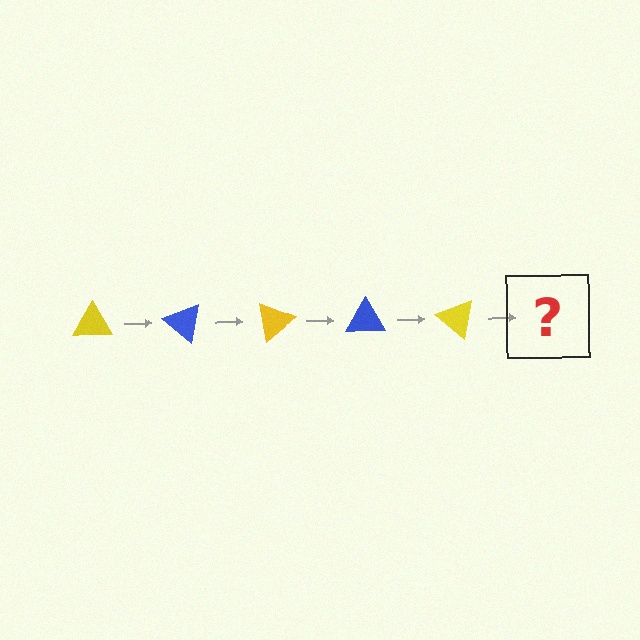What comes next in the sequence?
The next element should be a blue triangle, rotated 200 degrees from the start.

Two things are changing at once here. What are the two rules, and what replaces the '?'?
The two rules are that it rotates 40 degrees each step and the color cycles through yellow and blue. The '?' should be a blue triangle, rotated 200 degrees from the start.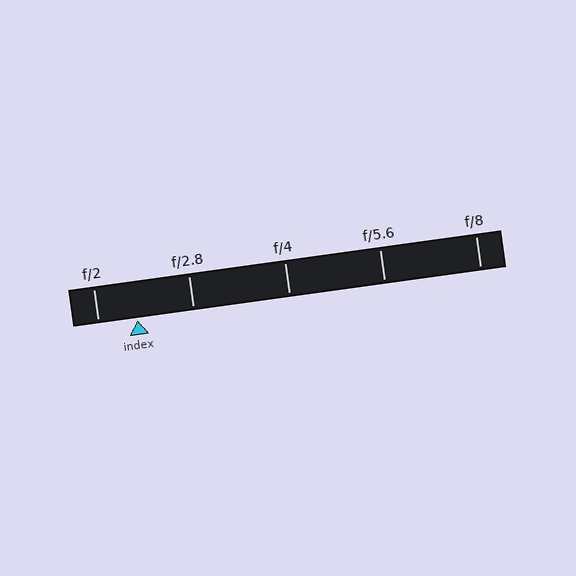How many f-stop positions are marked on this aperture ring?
There are 5 f-stop positions marked.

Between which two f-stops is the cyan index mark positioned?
The index mark is between f/2 and f/2.8.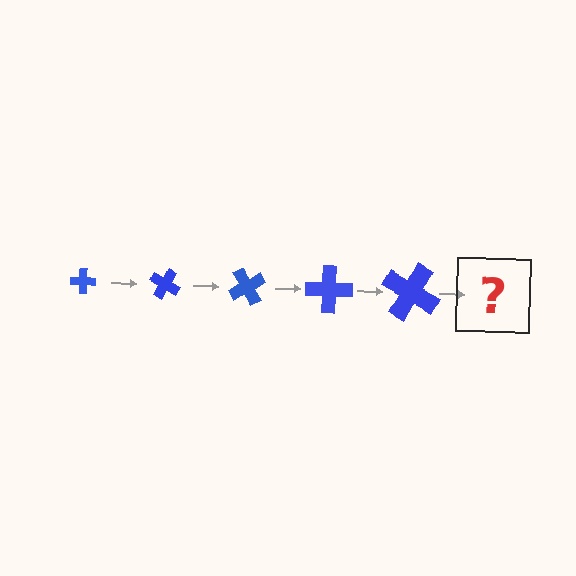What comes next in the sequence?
The next element should be a cross, larger than the previous one and rotated 150 degrees from the start.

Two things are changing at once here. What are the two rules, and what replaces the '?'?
The two rules are that the cross grows larger each step and it rotates 30 degrees each step. The '?' should be a cross, larger than the previous one and rotated 150 degrees from the start.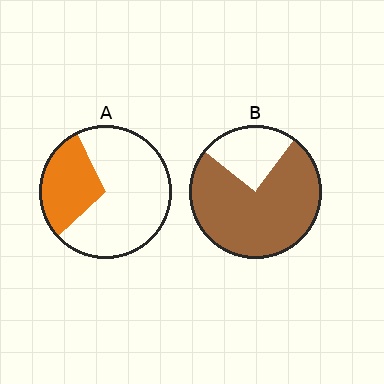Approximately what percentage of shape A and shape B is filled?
A is approximately 30% and B is approximately 75%.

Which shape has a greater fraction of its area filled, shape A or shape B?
Shape B.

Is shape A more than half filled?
No.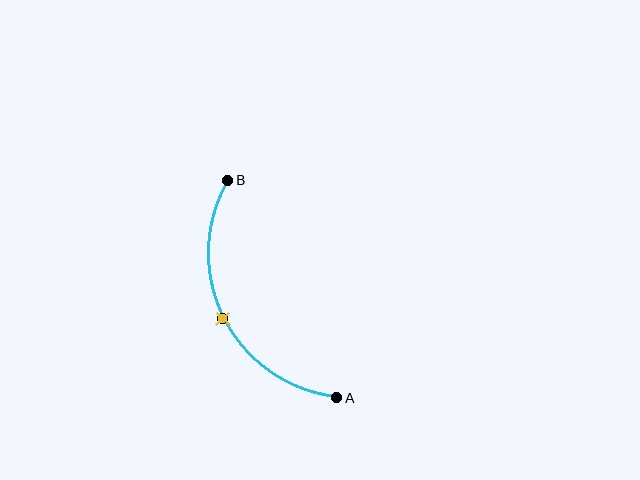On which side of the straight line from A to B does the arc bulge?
The arc bulges to the left of the straight line connecting A and B.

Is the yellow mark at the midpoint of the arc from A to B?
Yes. The yellow mark lies on the arc at equal arc-length from both A and B — it is the arc midpoint.